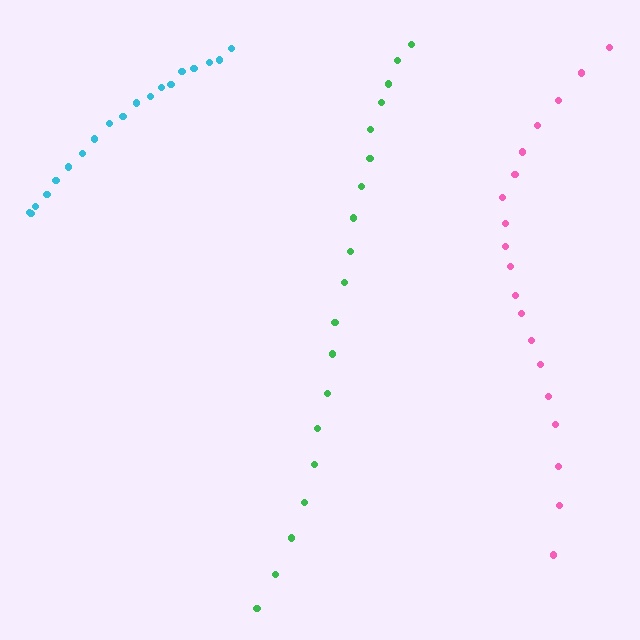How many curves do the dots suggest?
There are 3 distinct paths.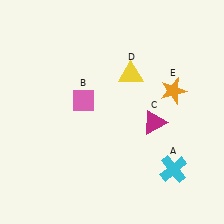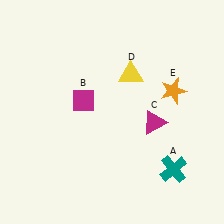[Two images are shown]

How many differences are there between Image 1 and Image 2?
There are 2 differences between the two images.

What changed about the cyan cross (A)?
In Image 1, A is cyan. In Image 2, it changed to teal.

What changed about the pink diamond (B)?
In Image 1, B is pink. In Image 2, it changed to magenta.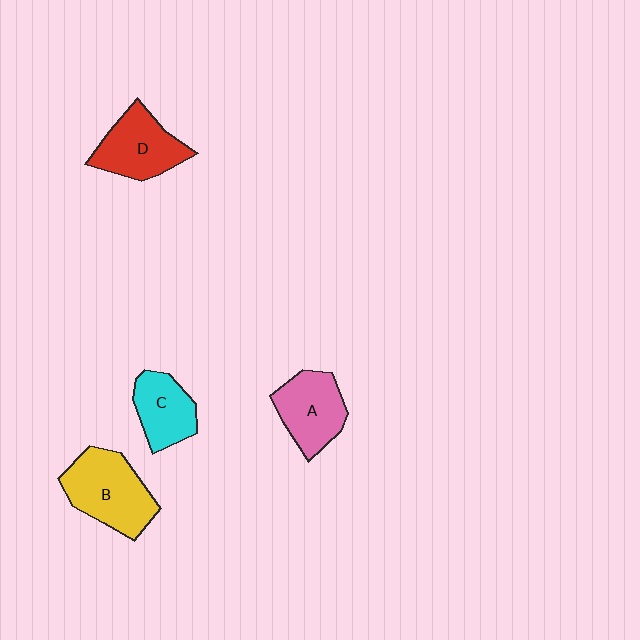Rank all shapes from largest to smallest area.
From largest to smallest: B (yellow), D (red), A (pink), C (cyan).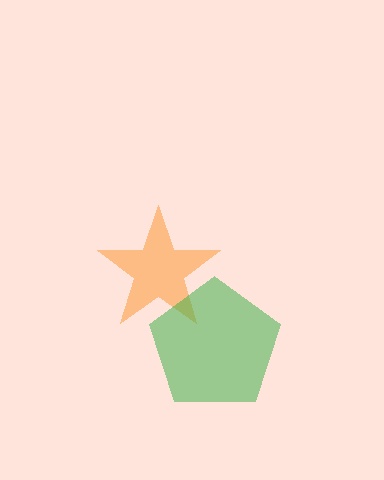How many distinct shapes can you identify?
There are 2 distinct shapes: an orange star, a green pentagon.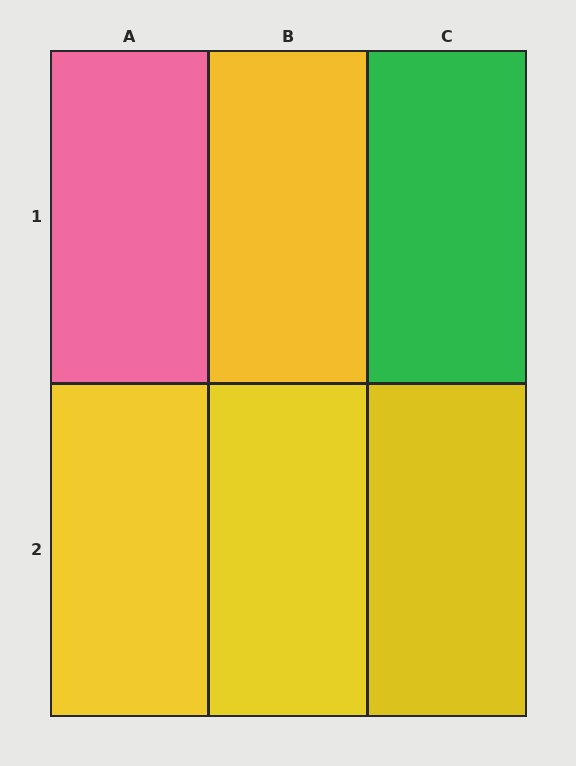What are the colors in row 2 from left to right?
Yellow, yellow, yellow.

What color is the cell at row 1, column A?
Pink.